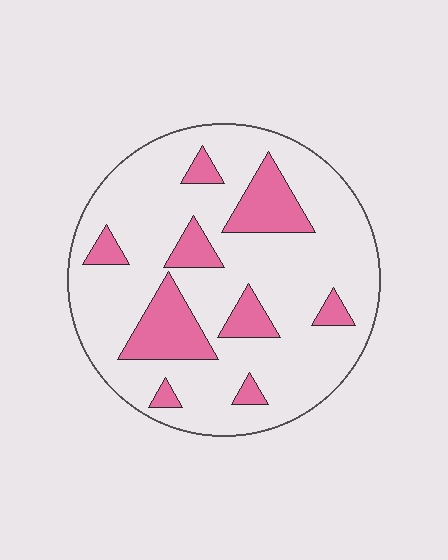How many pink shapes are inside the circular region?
9.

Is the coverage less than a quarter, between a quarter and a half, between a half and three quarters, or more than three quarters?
Less than a quarter.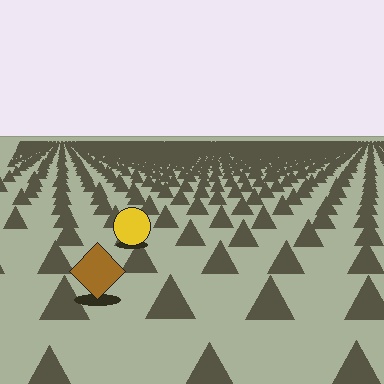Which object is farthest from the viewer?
The yellow circle is farthest from the viewer. It appears smaller and the ground texture around it is denser.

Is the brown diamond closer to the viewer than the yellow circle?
Yes. The brown diamond is closer — you can tell from the texture gradient: the ground texture is coarser near it.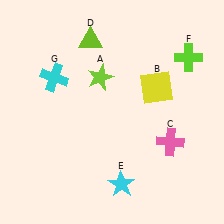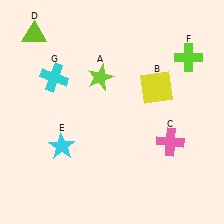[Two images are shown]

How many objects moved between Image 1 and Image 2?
2 objects moved between the two images.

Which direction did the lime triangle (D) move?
The lime triangle (D) moved left.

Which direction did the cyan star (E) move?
The cyan star (E) moved left.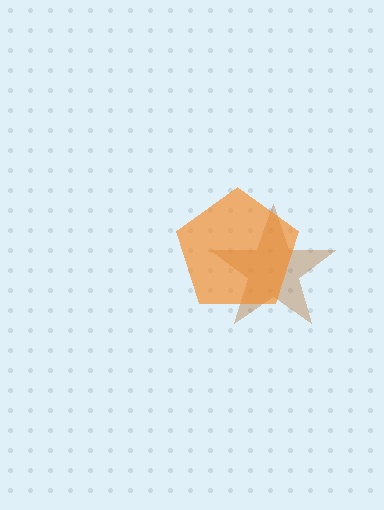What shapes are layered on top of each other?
The layered shapes are: a brown star, an orange pentagon.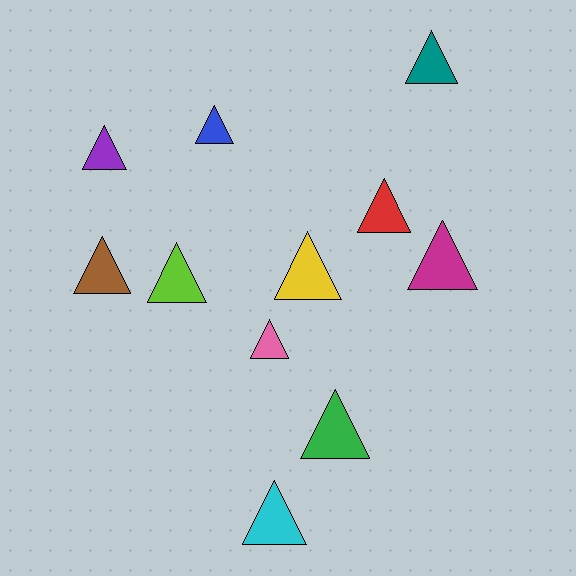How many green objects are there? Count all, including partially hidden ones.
There is 1 green object.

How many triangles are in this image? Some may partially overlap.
There are 11 triangles.